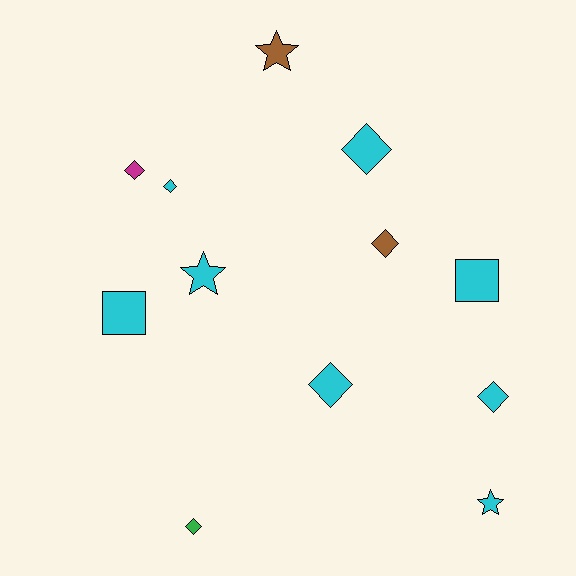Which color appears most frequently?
Cyan, with 8 objects.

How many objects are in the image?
There are 12 objects.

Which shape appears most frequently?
Diamond, with 7 objects.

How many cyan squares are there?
There are 2 cyan squares.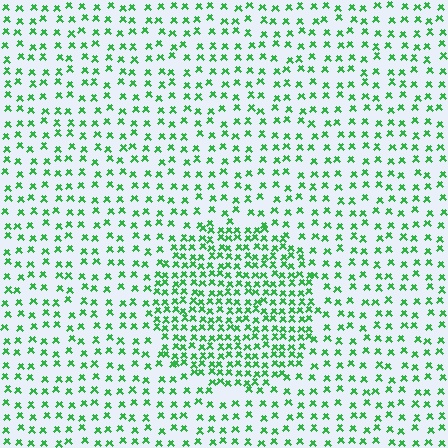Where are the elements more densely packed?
The elements are more densely packed inside the circle boundary.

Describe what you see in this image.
The image contains small green elements arranged at two different densities. A circle-shaped region is visible where the elements are more densely packed than the surrounding area.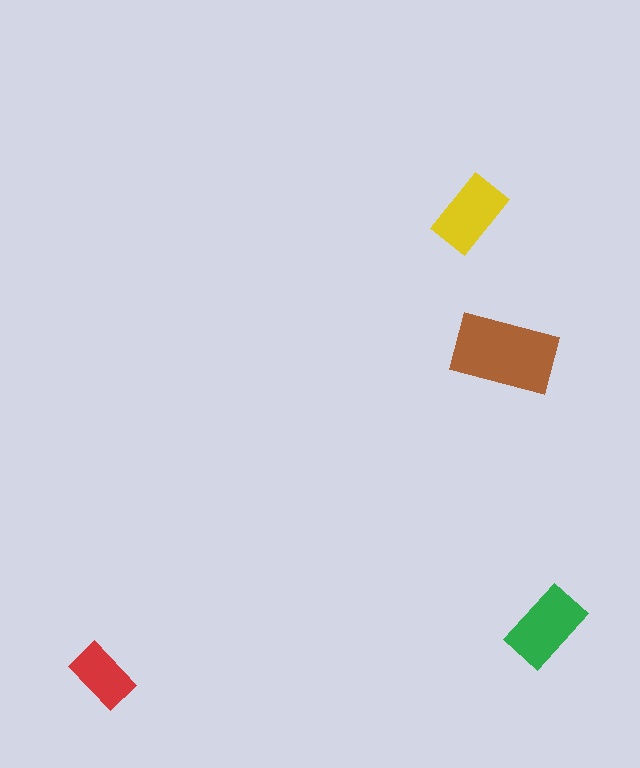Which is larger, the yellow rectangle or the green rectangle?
The green one.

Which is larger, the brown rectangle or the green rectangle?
The brown one.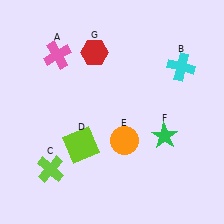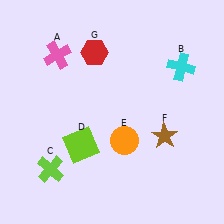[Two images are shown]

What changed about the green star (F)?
In Image 1, F is green. In Image 2, it changed to brown.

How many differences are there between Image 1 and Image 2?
There is 1 difference between the two images.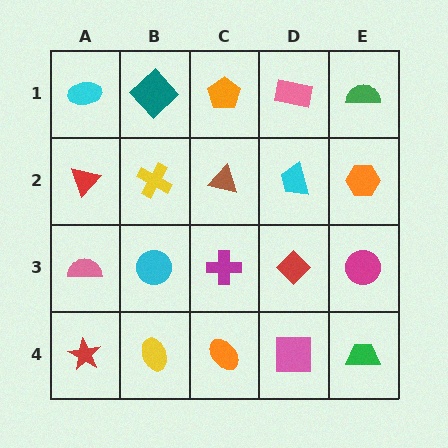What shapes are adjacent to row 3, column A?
A red triangle (row 2, column A), a red star (row 4, column A), a cyan circle (row 3, column B).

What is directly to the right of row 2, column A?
A yellow cross.